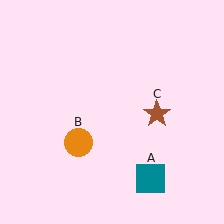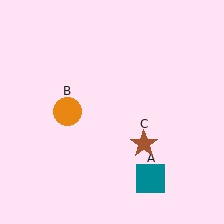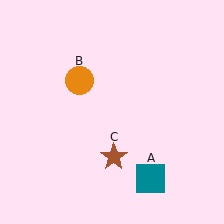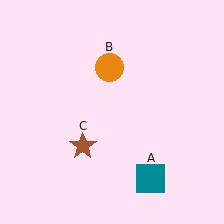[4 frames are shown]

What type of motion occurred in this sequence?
The orange circle (object B), brown star (object C) rotated clockwise around the center of the scene.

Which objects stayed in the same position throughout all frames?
Teal square (object A) remained stationary.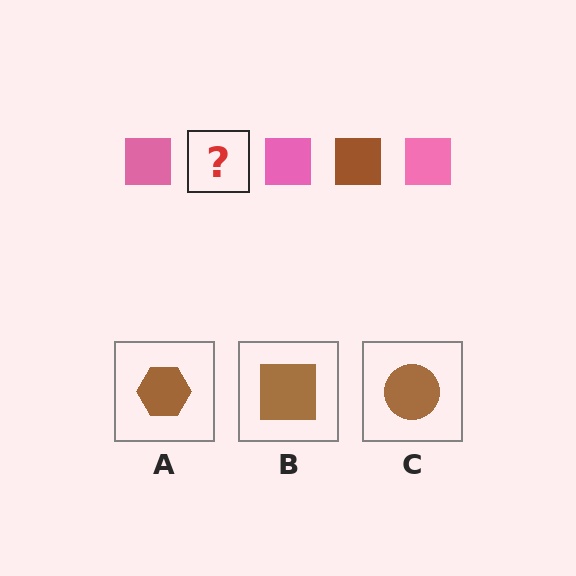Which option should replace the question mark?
Option B.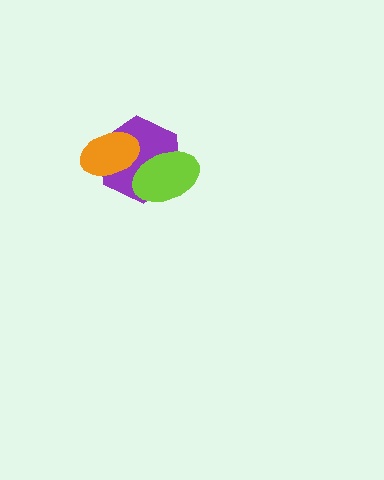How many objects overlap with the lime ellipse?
1 object overlaps with the lime ellipse.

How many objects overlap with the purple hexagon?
2 objects overlap with the purple hexagon.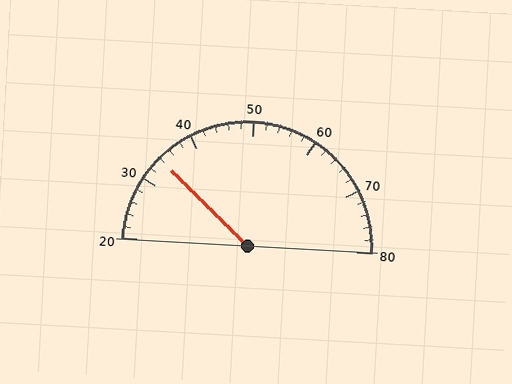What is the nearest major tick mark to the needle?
The nearest major tick mark is 30.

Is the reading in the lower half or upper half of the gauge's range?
The reading is in the lower half of the range (20 to 80).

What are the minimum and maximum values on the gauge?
The gauge ranges from 20 to 80.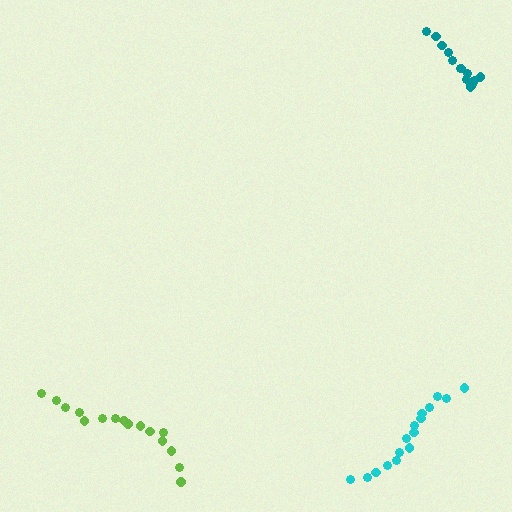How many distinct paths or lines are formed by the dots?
There are 3 distinct paths.